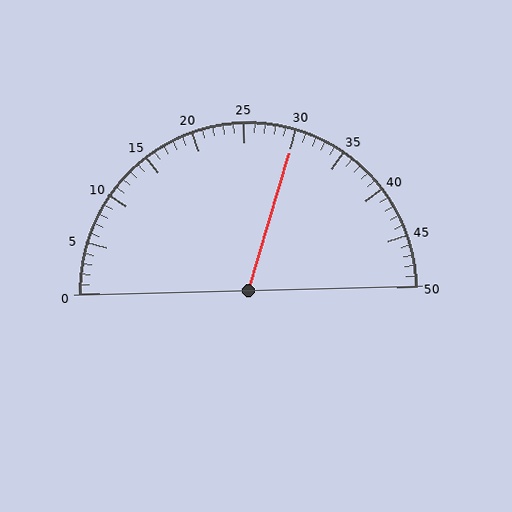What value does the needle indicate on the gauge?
The needle indicates approximately 30.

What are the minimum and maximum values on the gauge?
The gauge ranges from 0 to 50.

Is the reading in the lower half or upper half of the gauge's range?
The reading is in the upper half of the range (0 to 50).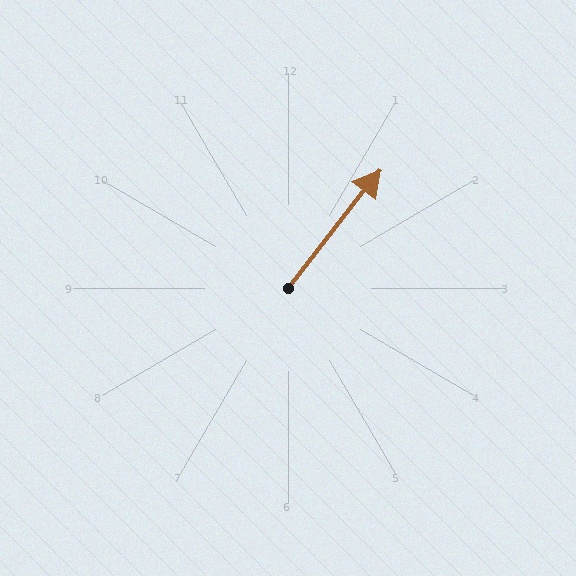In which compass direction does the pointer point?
Northeast.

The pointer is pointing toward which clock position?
Roughly 1 o'clock.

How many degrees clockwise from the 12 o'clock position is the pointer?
Approximately 38 degrees.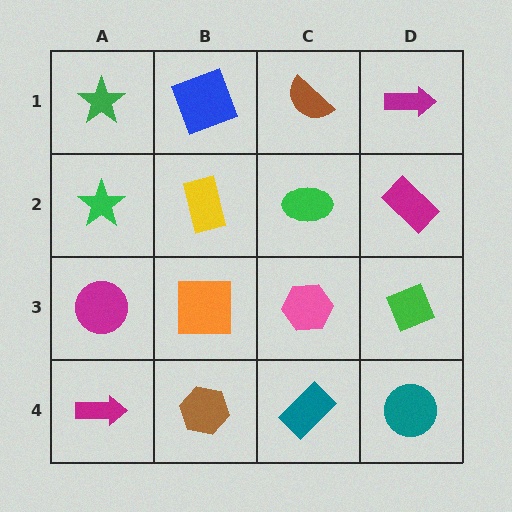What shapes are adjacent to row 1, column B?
A yellow rectangle (row 2, column B), a green star (row 1, column A), a brown semicircle (row 1, column C).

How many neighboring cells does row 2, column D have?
3.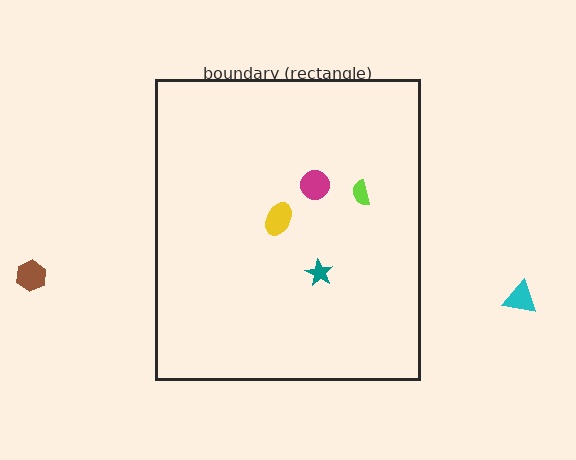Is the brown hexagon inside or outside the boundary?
Outside.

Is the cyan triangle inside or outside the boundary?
Outside.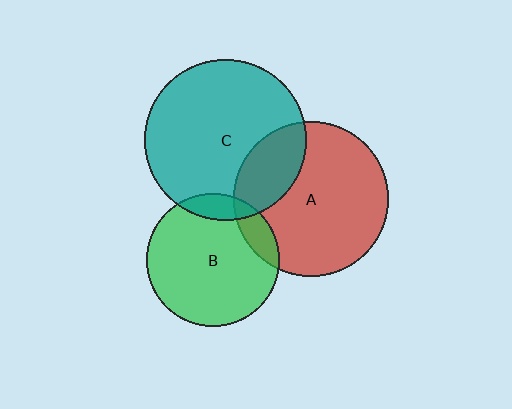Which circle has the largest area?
Circle C (teal).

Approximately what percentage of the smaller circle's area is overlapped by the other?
Approximately 10%.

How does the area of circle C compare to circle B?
Approximately 1.5 times.